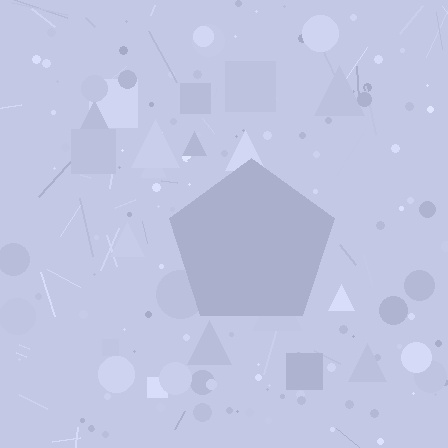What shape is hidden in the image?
A pentagon is hidden in the image.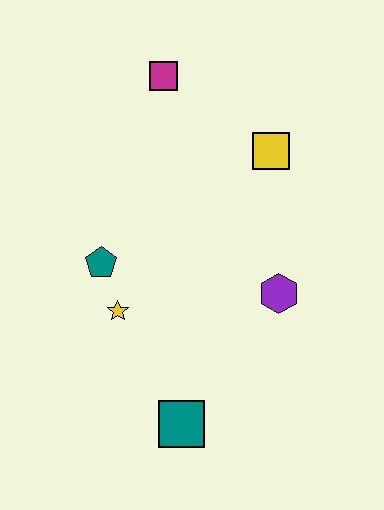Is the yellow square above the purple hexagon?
Yes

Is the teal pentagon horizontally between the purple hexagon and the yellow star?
No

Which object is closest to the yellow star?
The teal pentagon is closest to the yellow star.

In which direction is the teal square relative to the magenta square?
The teal square is below the magenta square.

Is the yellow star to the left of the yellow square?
Yes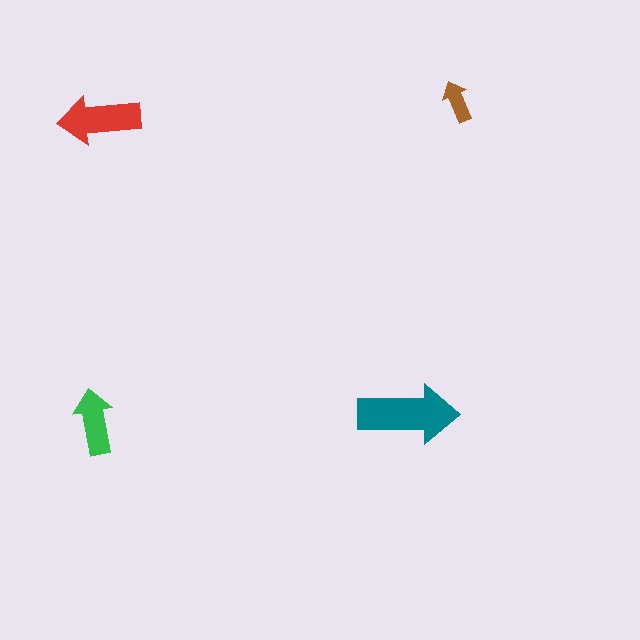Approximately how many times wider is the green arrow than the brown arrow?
About 1.5 times wider.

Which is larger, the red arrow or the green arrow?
The red one.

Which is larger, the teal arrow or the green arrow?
The teal one.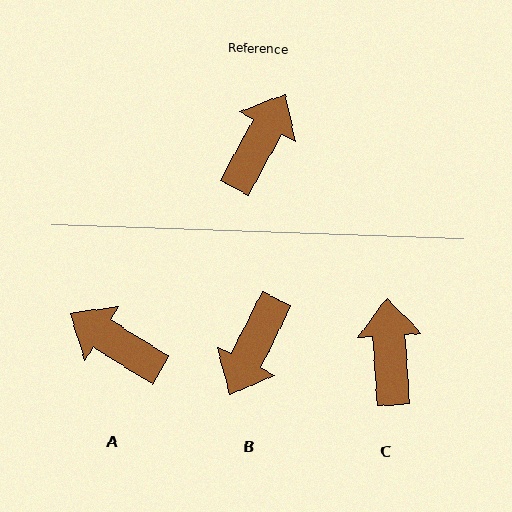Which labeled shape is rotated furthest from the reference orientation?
B, about 178 degrees away.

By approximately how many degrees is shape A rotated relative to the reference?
Approximately 86 degrees counter-clockwise.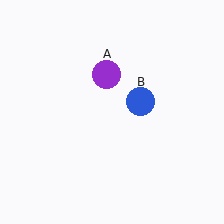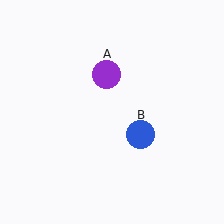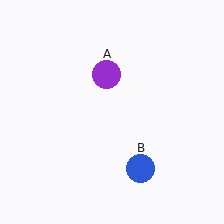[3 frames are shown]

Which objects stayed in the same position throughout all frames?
Purple circle (object A) remained stationary.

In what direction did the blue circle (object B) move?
The blue circle (object B) moved down.